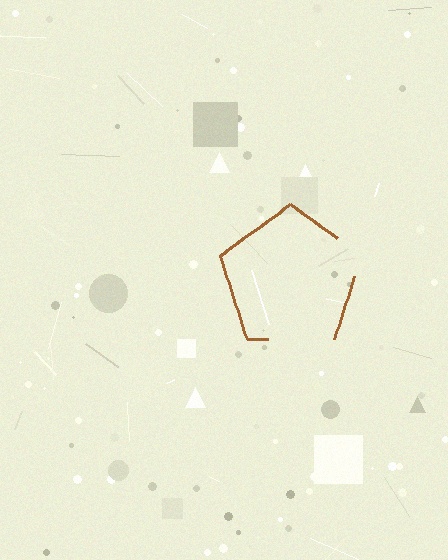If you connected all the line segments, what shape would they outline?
They would outline a pentagon.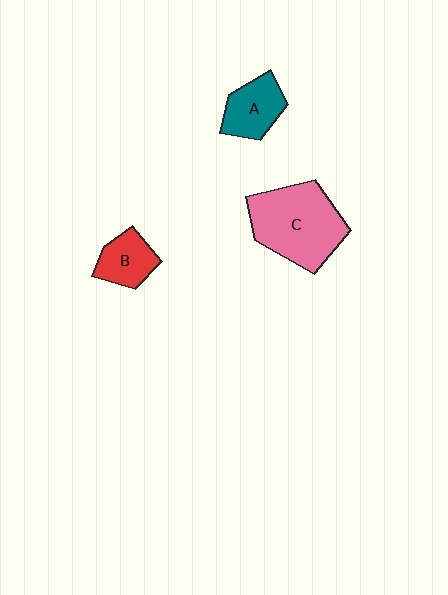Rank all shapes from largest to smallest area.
From largest to smallest: C (pink), A (teal), B (red).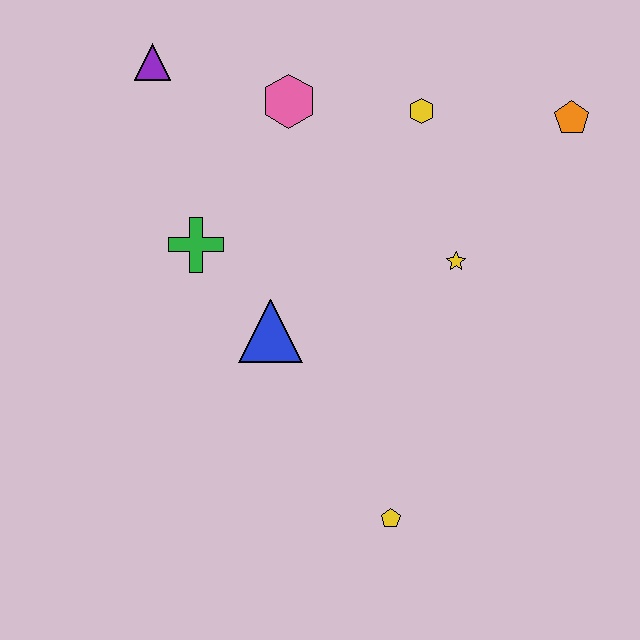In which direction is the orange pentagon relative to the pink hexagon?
The orange pentagon is to the right of the pink hexagon.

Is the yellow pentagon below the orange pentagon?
Yes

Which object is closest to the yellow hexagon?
The pink hexagon is closest to the yellow hexagon.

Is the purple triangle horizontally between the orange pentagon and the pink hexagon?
No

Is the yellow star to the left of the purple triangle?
No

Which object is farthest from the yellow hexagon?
The yellow pentagon is farthest from the yellow hexagon.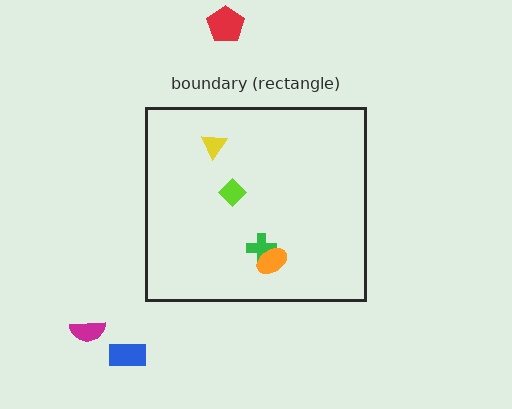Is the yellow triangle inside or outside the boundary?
Inside.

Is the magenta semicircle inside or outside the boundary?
Outside.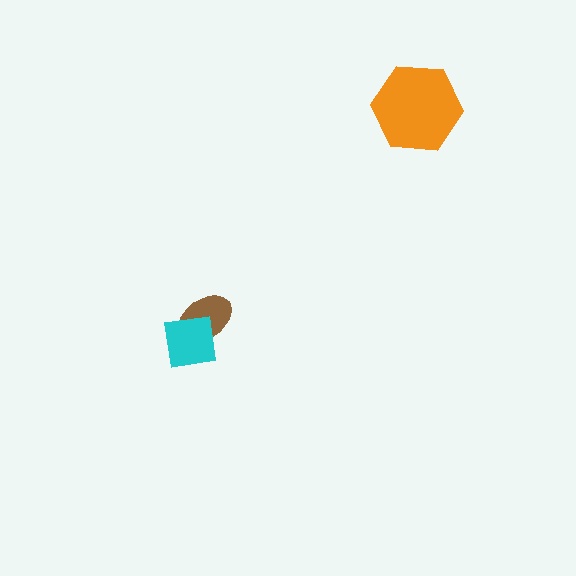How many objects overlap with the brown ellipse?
1 object overlaps with the brown ellipse.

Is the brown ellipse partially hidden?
Yes, it is partially covered by another shape.